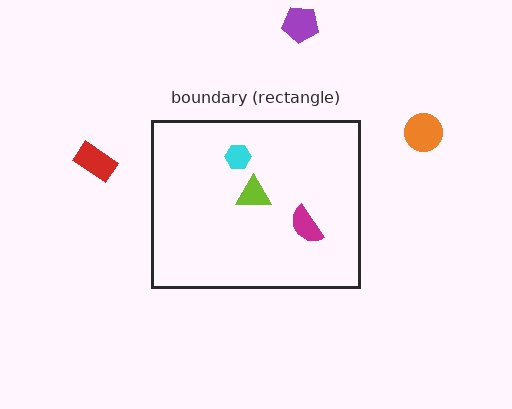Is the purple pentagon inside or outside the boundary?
Outside.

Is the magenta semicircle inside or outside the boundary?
Inside.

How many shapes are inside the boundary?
3 inside, 3 outside.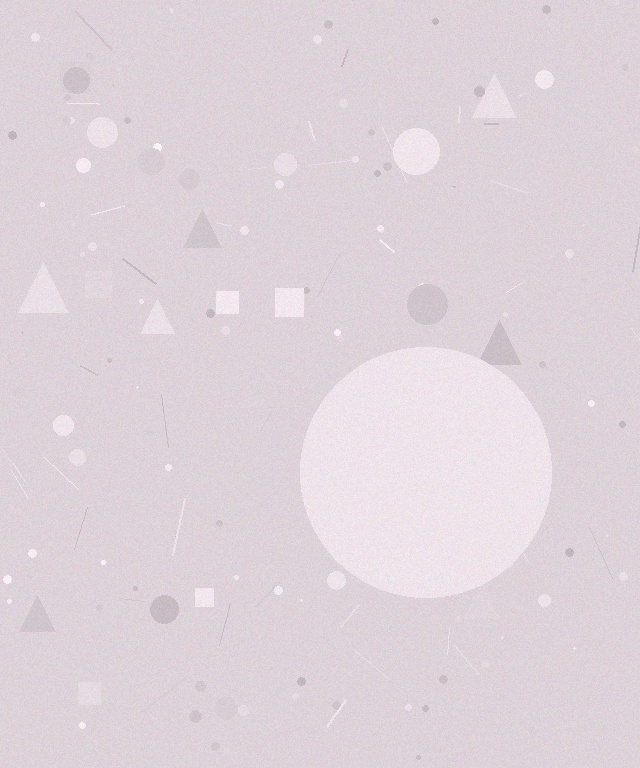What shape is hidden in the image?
A circle is hidden in the image.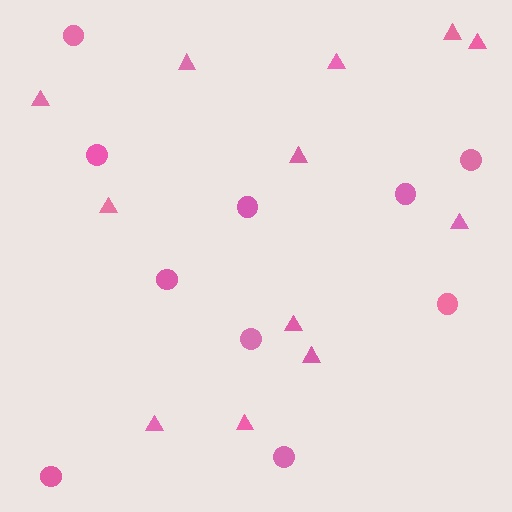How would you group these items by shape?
There are 2 groups: one group of circles (10) and one group of triangles (12).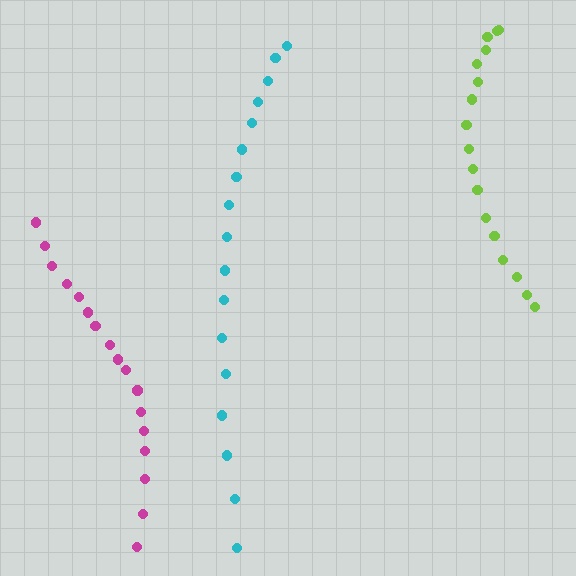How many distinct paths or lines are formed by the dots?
There are 3 distinct paths.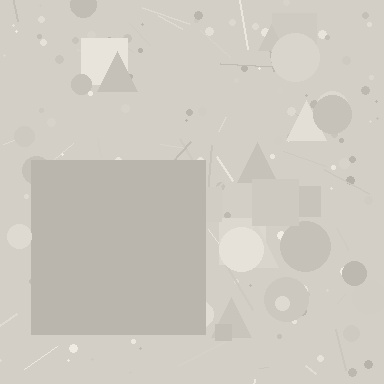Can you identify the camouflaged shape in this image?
The camouflaged shape is a square.